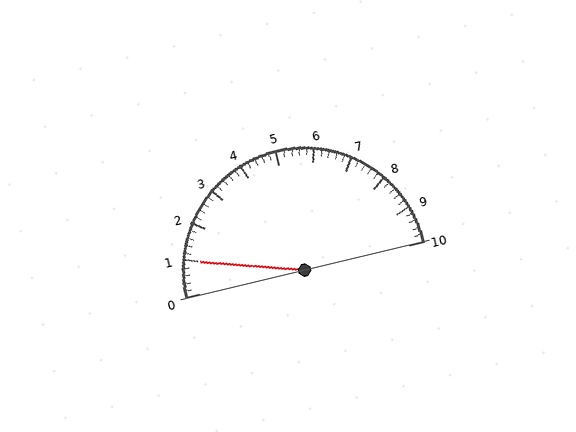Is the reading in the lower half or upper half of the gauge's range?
The reading is in the lower half of the range (0 to 10).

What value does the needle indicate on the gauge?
The needle indicates approximately 1.0.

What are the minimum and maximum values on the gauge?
The gauge ranges from 0 to 10.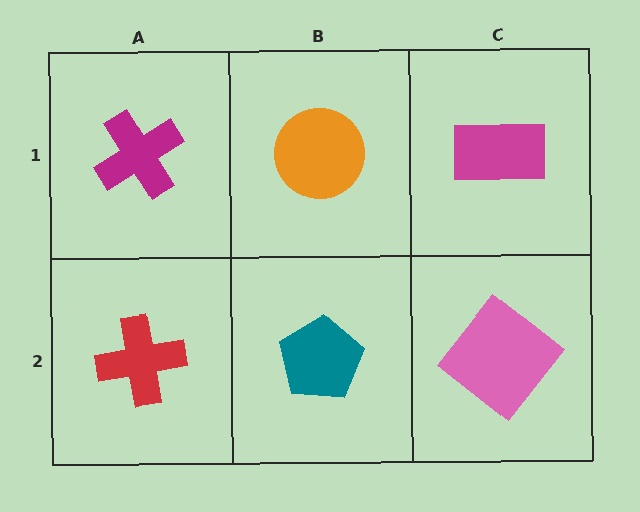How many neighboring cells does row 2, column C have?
2.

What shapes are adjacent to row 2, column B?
An orange circle (row 1, column B), a red cross (row 2, column A), a pink diamond (row 2, column C).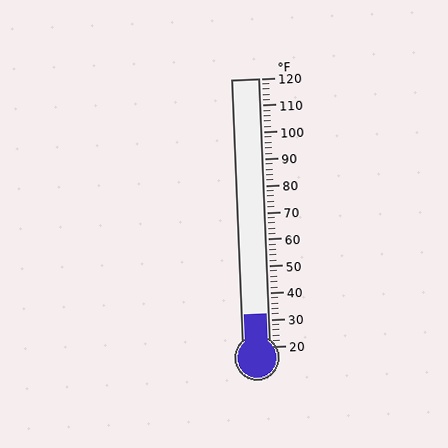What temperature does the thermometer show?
The thermometer shows approximately 32°F.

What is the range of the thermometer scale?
The thermometer scale ranges from 20°F to 120°F.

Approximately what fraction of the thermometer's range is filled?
The thermometer is filled to approximately 10% of its range.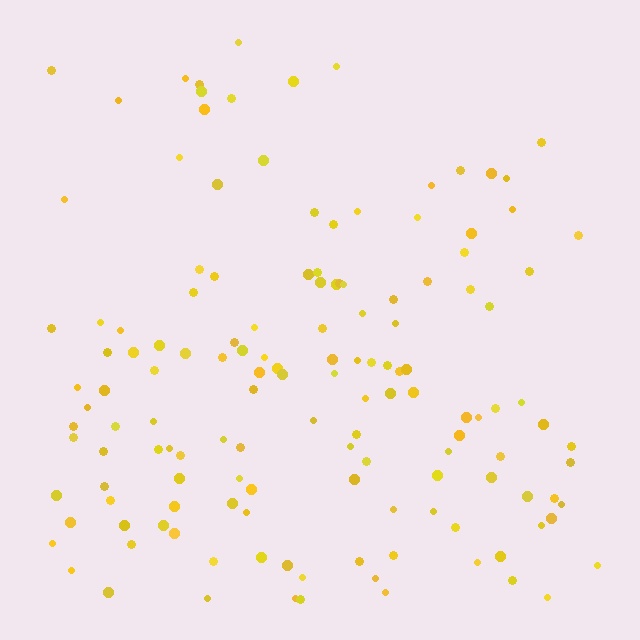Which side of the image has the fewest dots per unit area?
The top.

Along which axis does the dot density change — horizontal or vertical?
Vertical.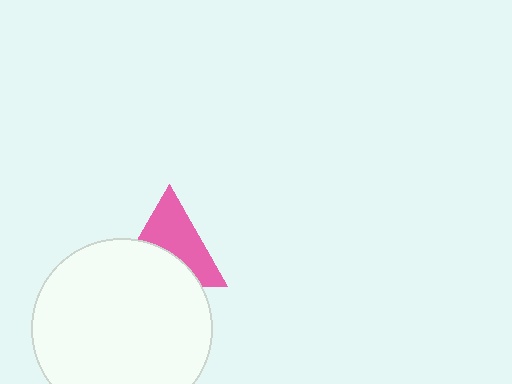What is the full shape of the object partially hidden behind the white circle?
The partially hidden object is a pink triangle.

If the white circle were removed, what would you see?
You would see the complete pink triangle.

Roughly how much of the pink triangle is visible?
About half of it is visible (roughly 55%).